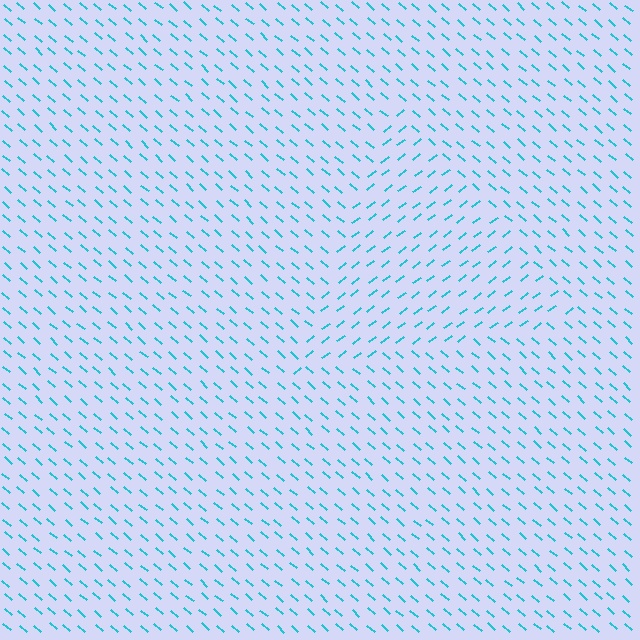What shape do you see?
I see a triangle.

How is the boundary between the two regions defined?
The boundary is defined purely by a change in line orientation (approximately 79 degrees difference). All lines are the same color and thickness.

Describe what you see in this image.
The image is filled with small cyan line segments. A triangle region in the image has lines oriented differently from the surrounding lines, creating a visible texture boundary.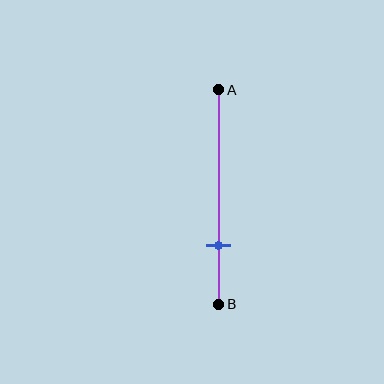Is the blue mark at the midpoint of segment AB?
No, the mark is at about 75% from A, not at the 50% midpoint.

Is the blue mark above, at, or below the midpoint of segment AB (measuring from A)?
The blue mark is below the midpoint of segment AB.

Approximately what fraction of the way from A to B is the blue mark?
The blue mark is approximately 75% of the way from A to B.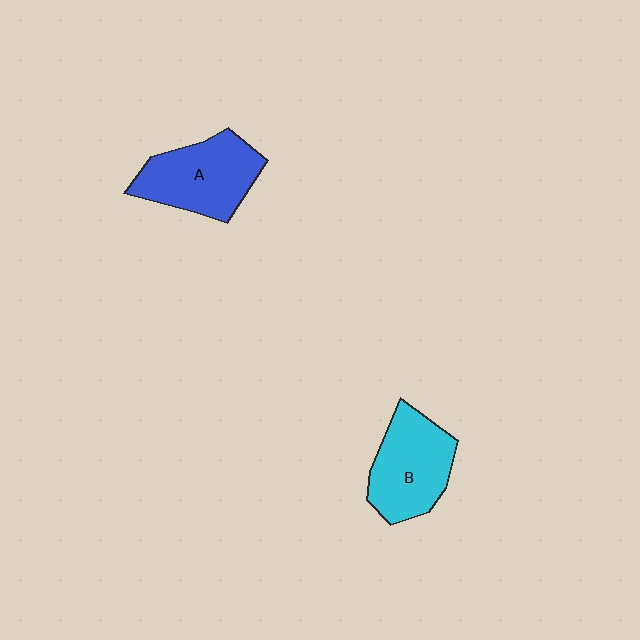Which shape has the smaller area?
Shape B (cyan).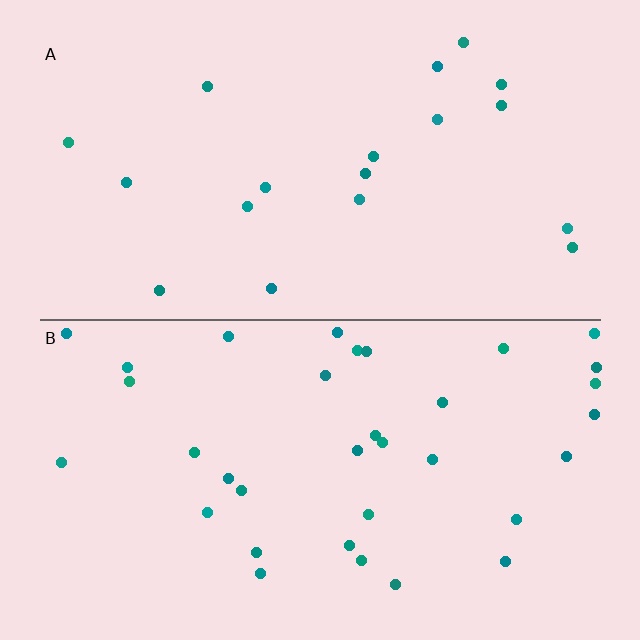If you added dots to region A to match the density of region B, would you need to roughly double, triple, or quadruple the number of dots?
Approximately double.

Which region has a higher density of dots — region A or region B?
B (the bottom).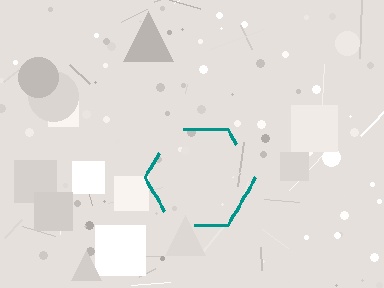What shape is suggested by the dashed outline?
The dashed outline suggests a hexagon.